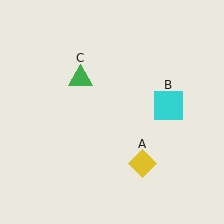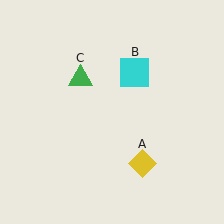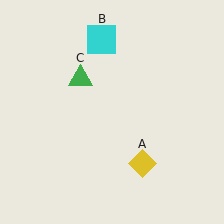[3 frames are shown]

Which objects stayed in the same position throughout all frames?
Yellow diamond (object A) and green triangle (object C) remained stationary.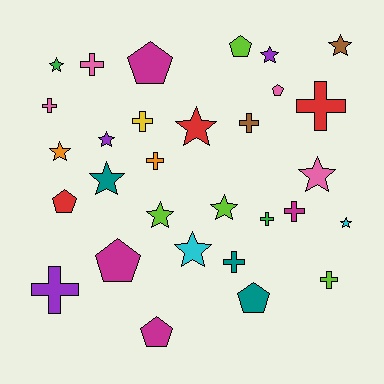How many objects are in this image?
There are 30 objects.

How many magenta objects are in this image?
There are 4 magenta objects.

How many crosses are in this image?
There are 11 crosses.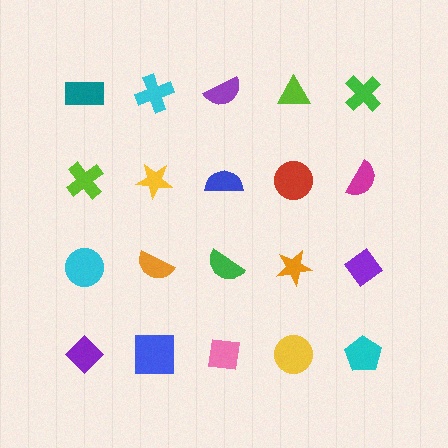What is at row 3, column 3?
A green semicircle.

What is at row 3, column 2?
An orange semicircle.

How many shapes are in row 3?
5 shapes.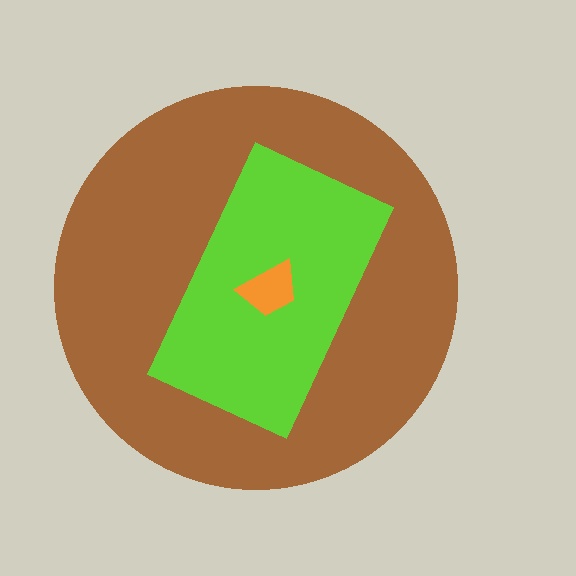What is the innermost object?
The orange trapezoid.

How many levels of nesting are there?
3.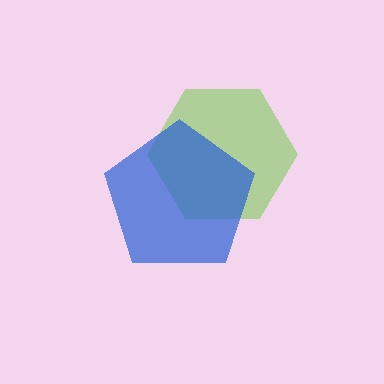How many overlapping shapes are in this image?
There are 2 overlapping shapes in the image.